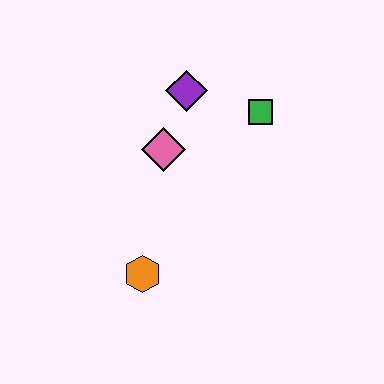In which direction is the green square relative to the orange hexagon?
The green square is above the orange hexagon.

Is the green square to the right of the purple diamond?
Yes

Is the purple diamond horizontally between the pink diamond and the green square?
Yes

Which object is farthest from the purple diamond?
The orange hexagon is farthest from the purple diamond.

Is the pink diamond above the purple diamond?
No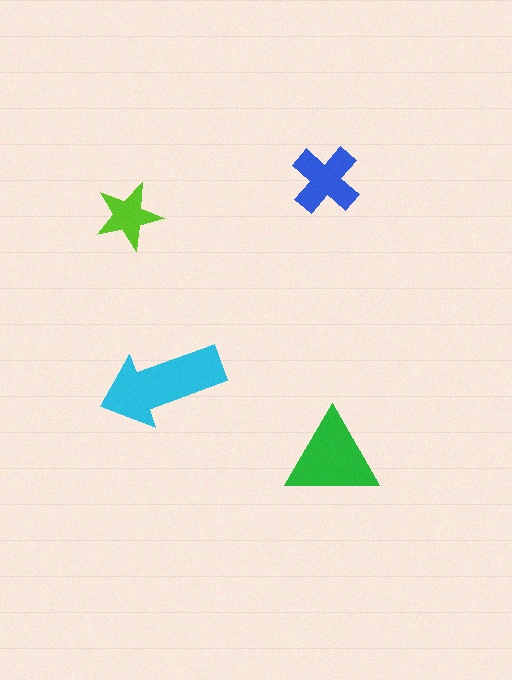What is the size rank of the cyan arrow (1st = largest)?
1st.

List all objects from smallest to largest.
The lime star, the blue cross, the green triangle, the cyan arrow.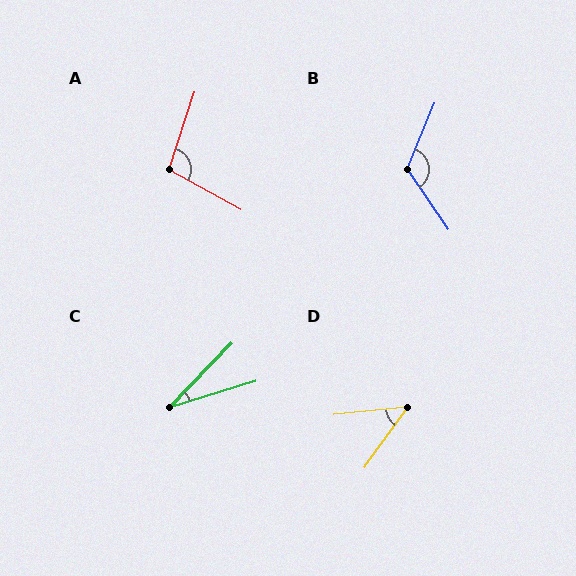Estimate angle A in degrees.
Approximately 101 degrees.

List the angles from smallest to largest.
C (29°), D (48°), A (101°), B (123°).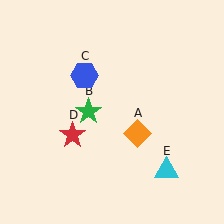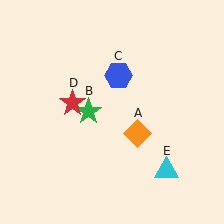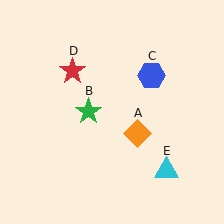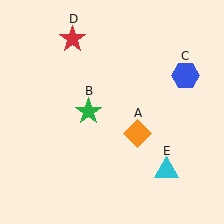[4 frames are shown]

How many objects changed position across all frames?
2 objects changed position: blue hexagon (object C), red star (object D).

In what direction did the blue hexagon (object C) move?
The blue hexagon (object C) moved right.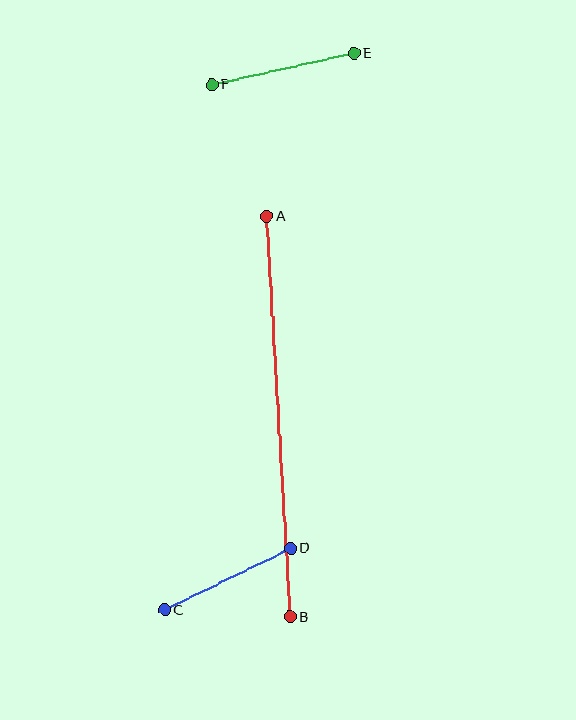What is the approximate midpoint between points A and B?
The midpoint is at approximately (278, 417) pixels.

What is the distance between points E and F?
The distance is approximately 145 pixels.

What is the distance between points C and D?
The distance is approximately 141 pixels.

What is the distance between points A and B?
The distance is approximately 401 pixels.